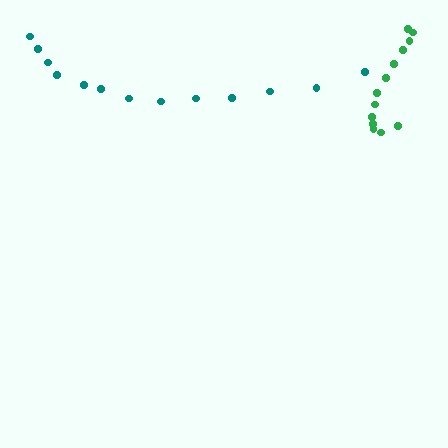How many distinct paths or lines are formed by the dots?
There are 2 distinct paths.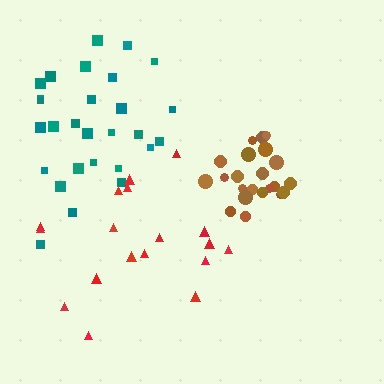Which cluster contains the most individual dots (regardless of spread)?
Teal (28).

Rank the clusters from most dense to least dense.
brown, teal, red.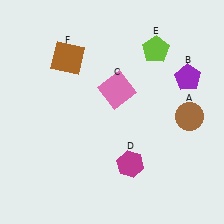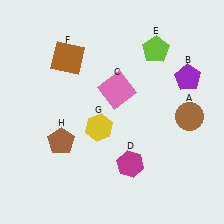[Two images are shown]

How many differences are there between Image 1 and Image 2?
There are 2 differences between the two images.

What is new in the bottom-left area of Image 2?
A brown pentagon (H) was added in the bottom-left area of Image 2.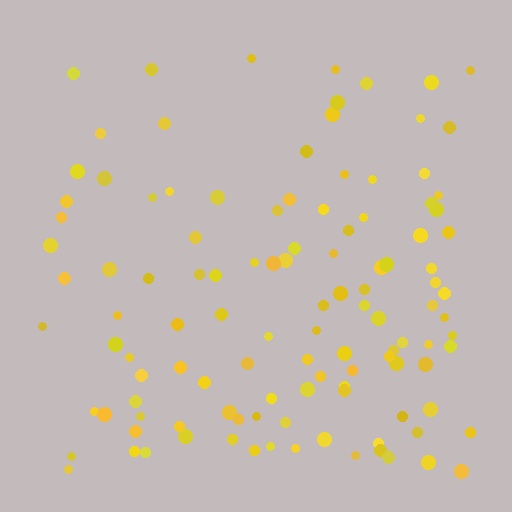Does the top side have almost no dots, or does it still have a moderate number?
Still a moderate number, just noticeably fewer than the bottom.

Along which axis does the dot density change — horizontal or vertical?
Vertical.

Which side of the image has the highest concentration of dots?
The bottom.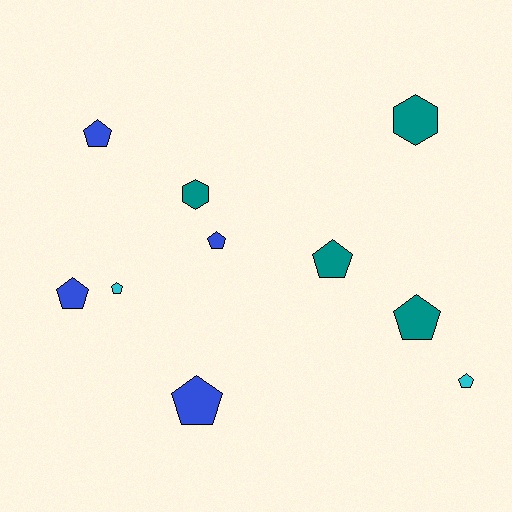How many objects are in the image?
There are 10 objects.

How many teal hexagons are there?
There are 2 teal hexagons.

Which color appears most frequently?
Teal, with 4 objects.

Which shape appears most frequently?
Pentagon, with 8 objects.